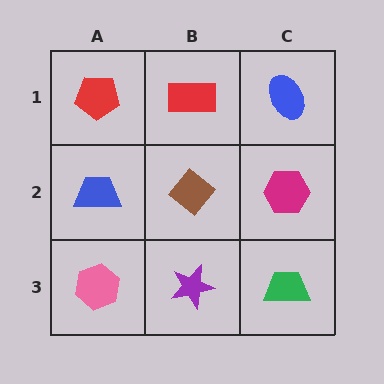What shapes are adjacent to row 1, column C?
A magenta hexagon (row 2, column C), a red rectangle (row 1, column B).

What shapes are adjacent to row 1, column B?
A brown diamond (row 2, column B), a red pentagon (row 1, column A), a blue ellipse (row 1, column C).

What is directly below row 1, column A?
A blue trapezoid.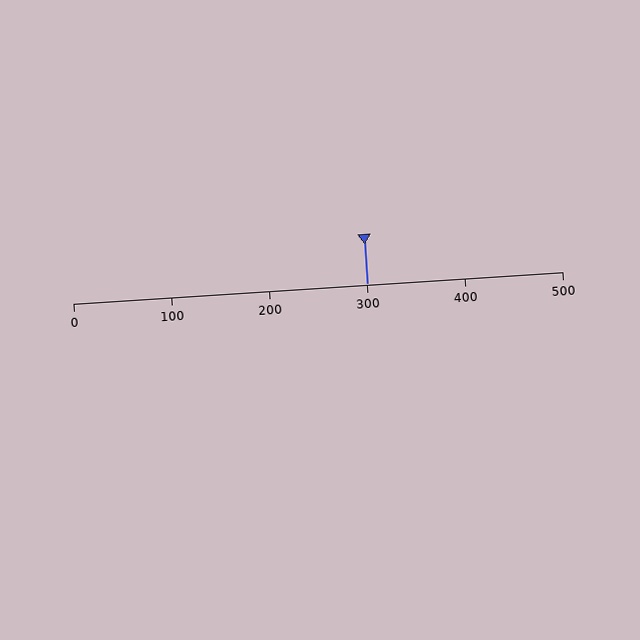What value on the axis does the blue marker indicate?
The marker indicates approximately 300.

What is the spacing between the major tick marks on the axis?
The major ticks are spaced 100 apart.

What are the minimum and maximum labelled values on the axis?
The axis runs from 0 to 500.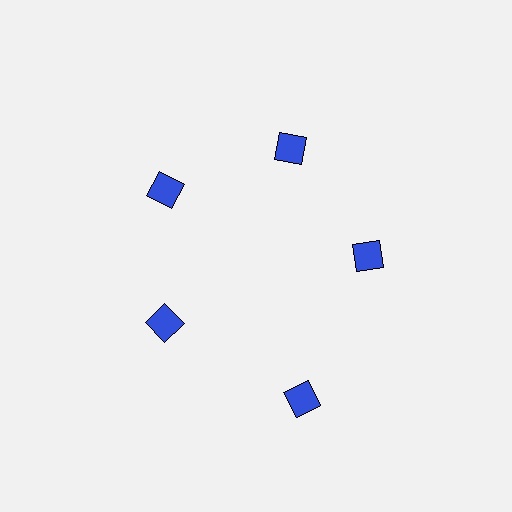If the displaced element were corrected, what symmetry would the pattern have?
It would have 5-fold rotational symmetry — the pattern would map onto itself every 72 degrees.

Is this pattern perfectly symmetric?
No. The 5 blue diamonds are arranged in a ring, but one element near the 5 o'clock position is pushed outward from the center, breaking the 5-fold rotational symmetry.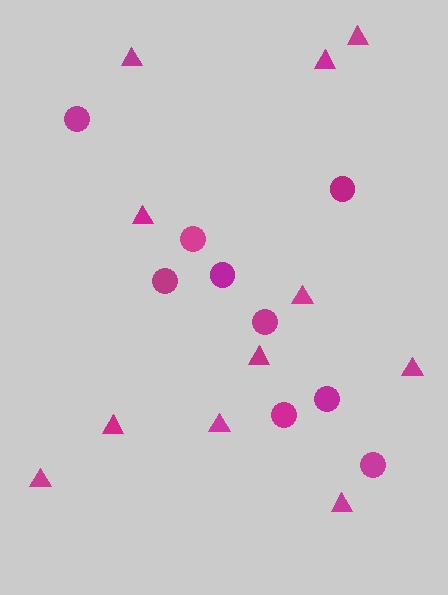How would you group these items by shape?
There are 2 groups: one group of triangles (11) and one group of circles (9).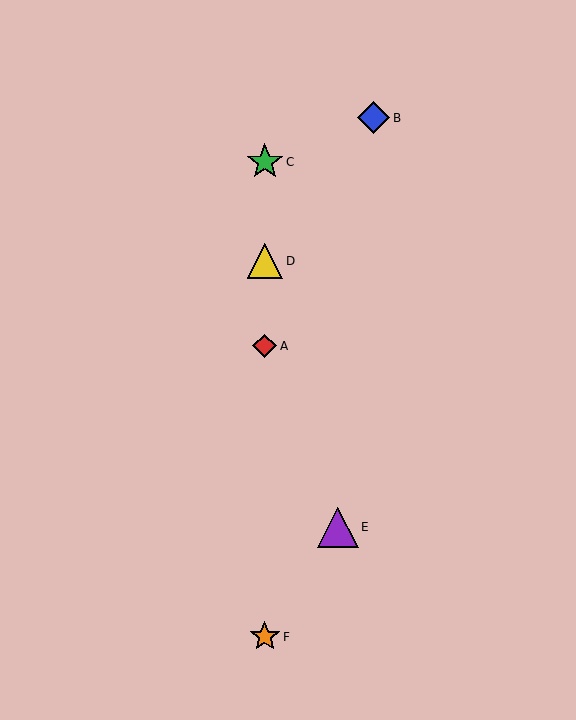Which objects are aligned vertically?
Objects A, C, D, F are aligned vertically.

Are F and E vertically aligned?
No, F is at x≈265 and E is at x≈338.